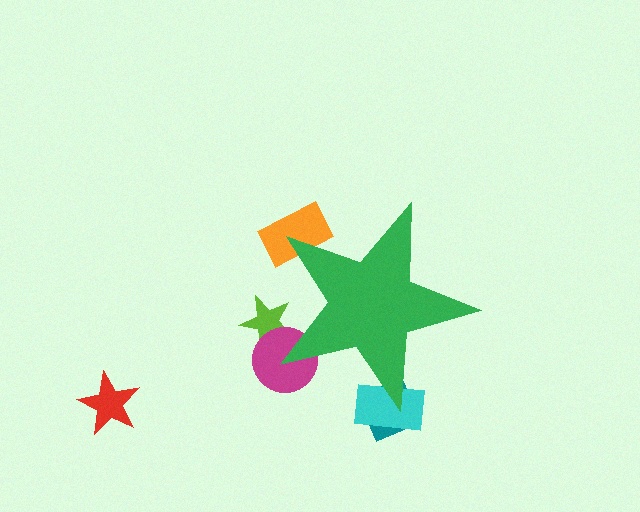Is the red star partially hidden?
No, the red star is fully visible.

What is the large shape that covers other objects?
A green star.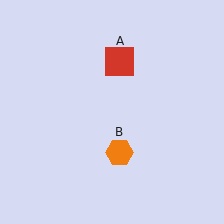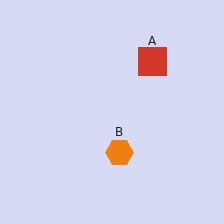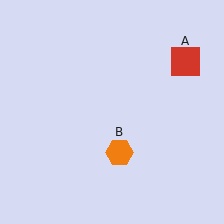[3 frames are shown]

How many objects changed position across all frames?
1 object changed position: red square (object A).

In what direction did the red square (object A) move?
The red square (object A) moved right.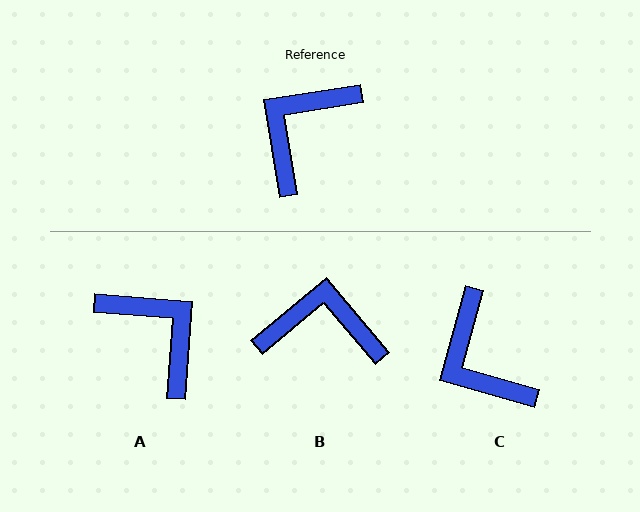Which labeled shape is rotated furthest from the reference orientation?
A, about 104 degrees away.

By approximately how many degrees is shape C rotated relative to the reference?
Approximately 65 degrees counter-clockwise.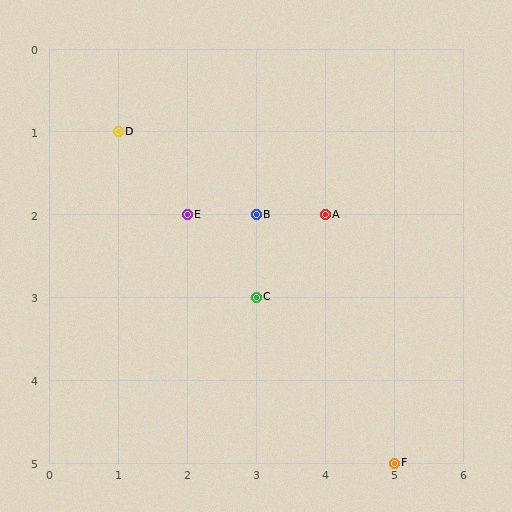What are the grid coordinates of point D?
Point D is at grid coordinates (1, 1).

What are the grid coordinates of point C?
Point C is at grid coordinates (3, 3).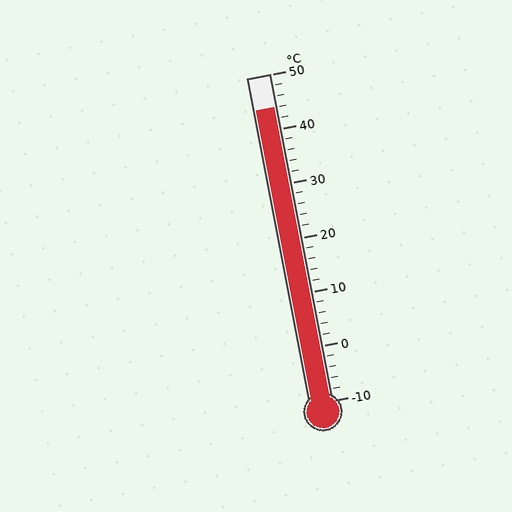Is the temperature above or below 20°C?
The temperature is above 20°C.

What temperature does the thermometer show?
The thermometer shows approximately 44°C.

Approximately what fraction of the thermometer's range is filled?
The thermometer is filled to approximately 90% of its range.